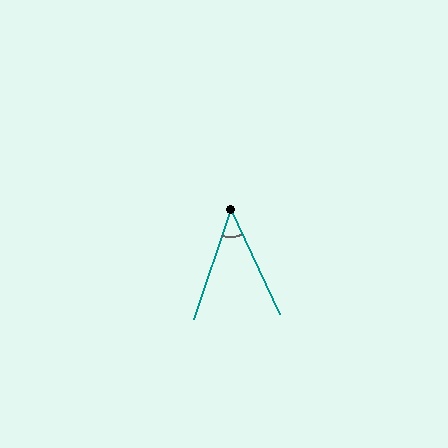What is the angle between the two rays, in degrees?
Approximately 43 degrees.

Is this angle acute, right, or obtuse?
It is acute.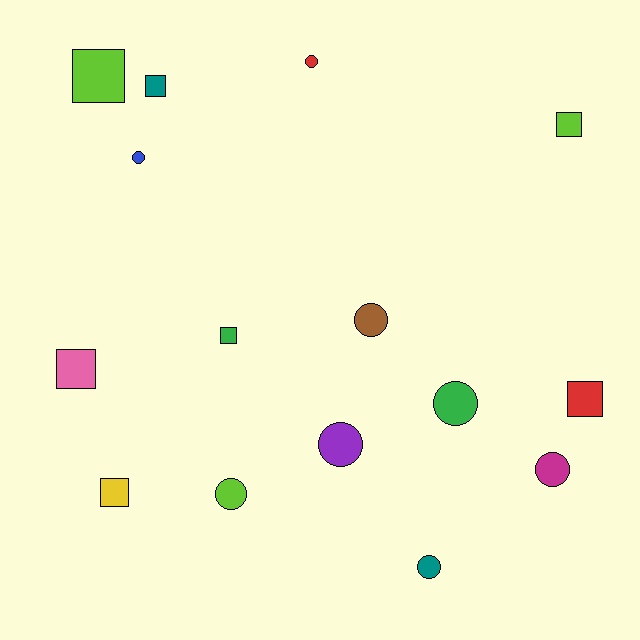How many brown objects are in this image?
There is 1 brown object.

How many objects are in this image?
There are 15 objects.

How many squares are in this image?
There are 7 squares.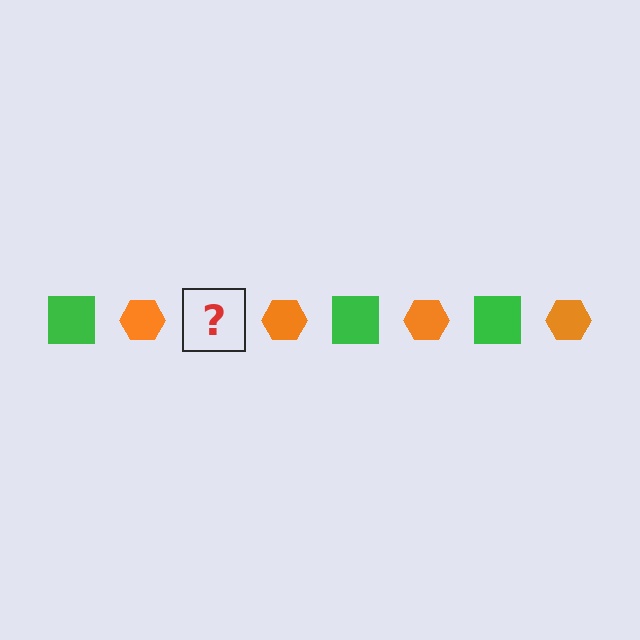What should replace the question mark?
The question mark should be replaced with a green square.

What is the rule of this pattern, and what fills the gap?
The rule is that the pattern alternates between green square and orange hexagon. The gap should be filled with a green square.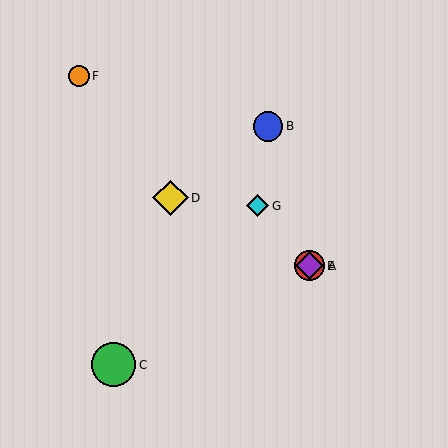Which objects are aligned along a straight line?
Objects A, E, G are aligned along a straight line.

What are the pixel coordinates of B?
Object B is at (268, 126).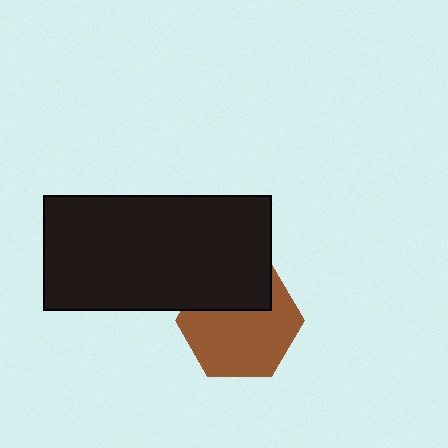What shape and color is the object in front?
The object in front is a black rectangle.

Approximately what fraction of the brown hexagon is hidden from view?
Roughly 34% of the brown hexagon is hidden behind the black rectangle.